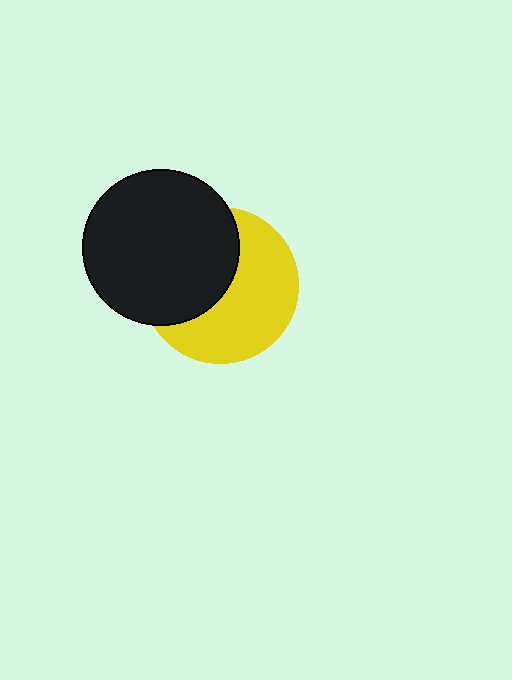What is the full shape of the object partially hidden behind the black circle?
The partially hidden object is a yellow circle.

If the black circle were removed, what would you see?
You would see the complete yellow circle.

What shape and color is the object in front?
The object in front is a black circle.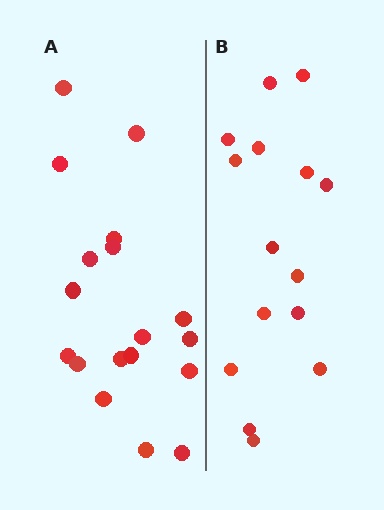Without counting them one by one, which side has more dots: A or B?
Region A (the left region) has more dots.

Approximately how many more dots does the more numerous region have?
Region A has just a few more — roughly 2 or 3 more dots than region B.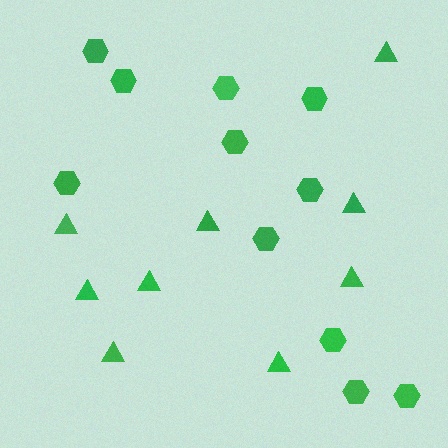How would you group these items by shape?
There are 2 groups: one group of triangles (9) and one group of hexagons (11).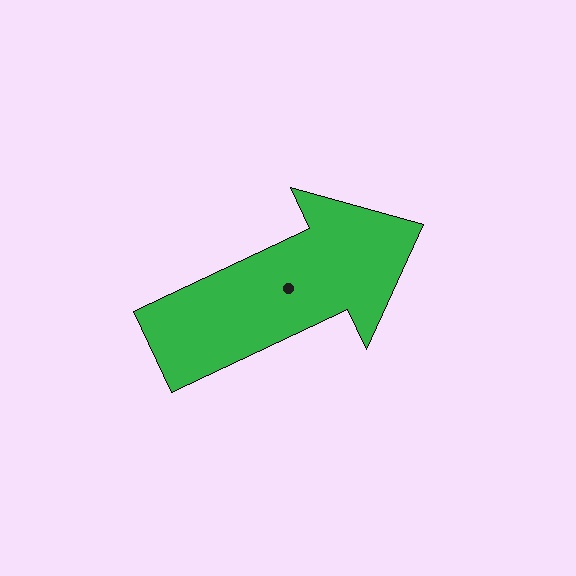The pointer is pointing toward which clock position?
Roughly 2 o'clock.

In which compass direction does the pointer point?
Northeast.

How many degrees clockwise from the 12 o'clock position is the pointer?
Approximately 65 degrees.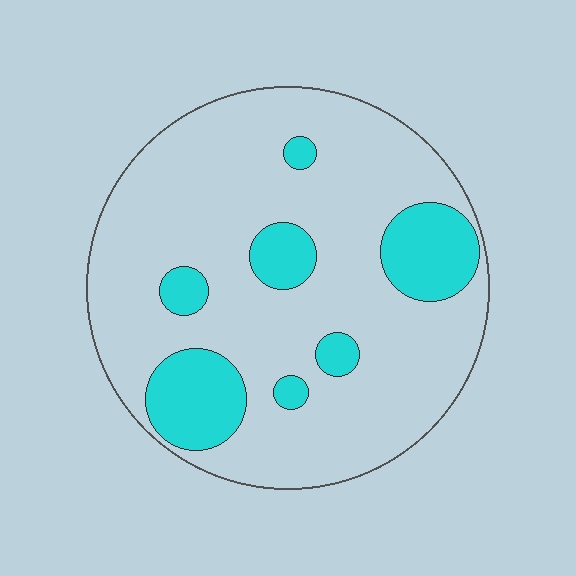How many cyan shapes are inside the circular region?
7.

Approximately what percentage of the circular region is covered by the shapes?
Approximately 20%.